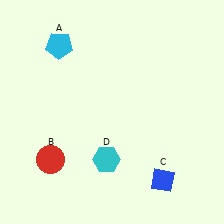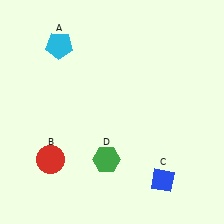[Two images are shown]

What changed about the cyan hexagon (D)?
In Image 1, D is cyan. In Image 2, it changed to green.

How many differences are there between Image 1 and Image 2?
There is 1 difference between the two images.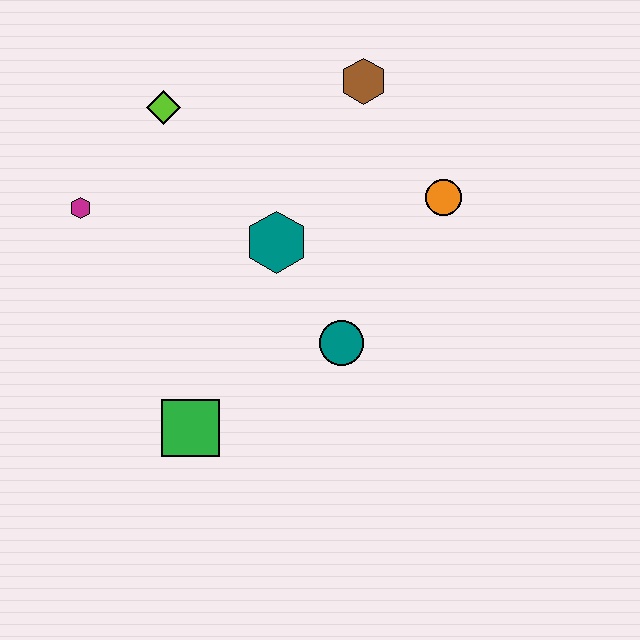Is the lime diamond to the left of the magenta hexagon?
No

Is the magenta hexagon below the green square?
No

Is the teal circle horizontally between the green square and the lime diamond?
No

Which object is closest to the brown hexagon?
The orange circle is closest to the brown hexagon.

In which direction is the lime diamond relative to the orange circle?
The lime diamond is to the left of the orange circle.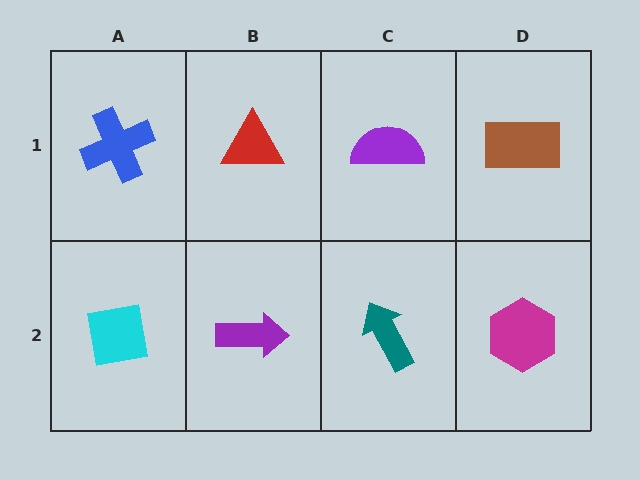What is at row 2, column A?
A cyan square.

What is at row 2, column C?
A teal arrow.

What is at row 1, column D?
A brown rectangle.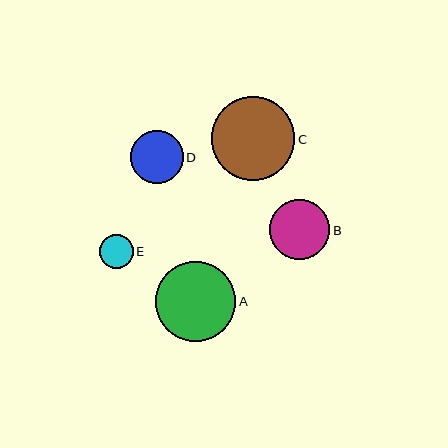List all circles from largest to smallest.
From largest to smallest: C, A, B, D, E.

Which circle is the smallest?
Circle E is the smallest with a size of approximately 34 pixels.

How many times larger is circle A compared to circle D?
Circle A is approximately 1.5 times the size of circle D.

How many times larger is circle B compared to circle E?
Circle B is approximately 1.8 times the size of circle E.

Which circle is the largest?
Circle C is the largest with a size of approximately 84 pixels.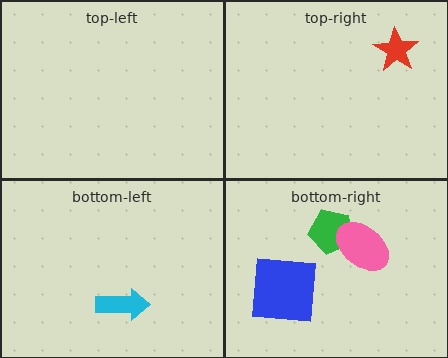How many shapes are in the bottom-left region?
1.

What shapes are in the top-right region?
The red star.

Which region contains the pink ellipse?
The bottom-right region.